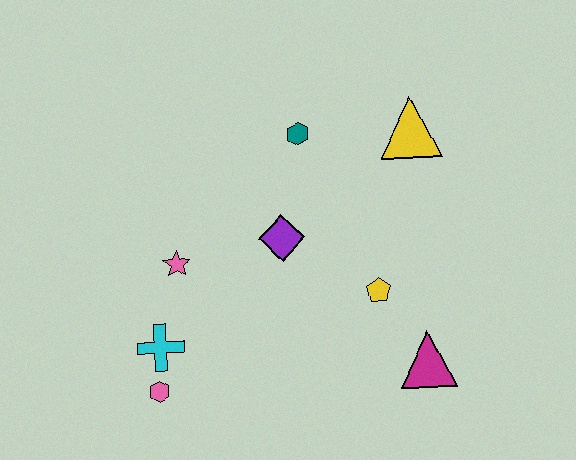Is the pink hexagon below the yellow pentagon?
Yes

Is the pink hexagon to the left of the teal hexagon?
Yes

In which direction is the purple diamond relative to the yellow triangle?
The purple diamond is to the left of the yellow triangle.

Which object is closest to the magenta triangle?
The yellow pentagon is closest to the magenta triangle.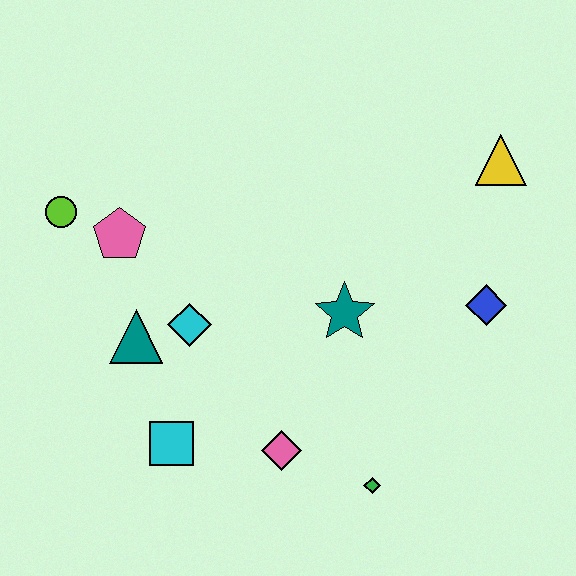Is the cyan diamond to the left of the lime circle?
No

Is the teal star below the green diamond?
No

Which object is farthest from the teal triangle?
The yellow triangle is farthest from the teal triangle.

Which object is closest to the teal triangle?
The cyan diamond is closest to the teal triangle.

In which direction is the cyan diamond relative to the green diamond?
The cyan diamond is to the left of the green diamond.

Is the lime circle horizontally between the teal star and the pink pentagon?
No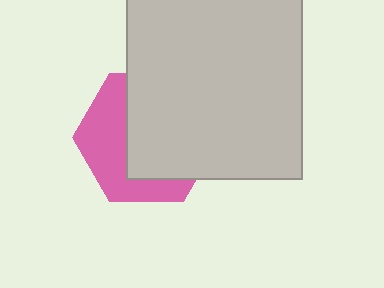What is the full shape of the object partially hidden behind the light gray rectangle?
The partially hidden object is a pink hexagon.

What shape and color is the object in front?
The object in front is a light gray rectangle.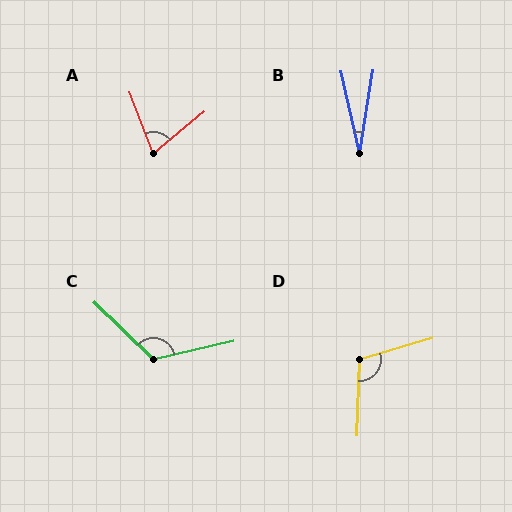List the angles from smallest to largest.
B (22°), A (71°), D (108°), C (123°).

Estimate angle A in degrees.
Approximately 71 degrees.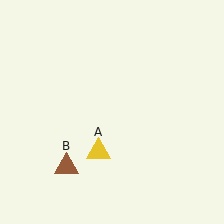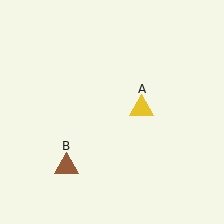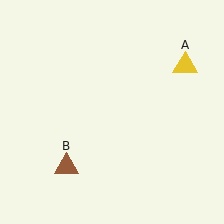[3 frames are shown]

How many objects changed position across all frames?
1 object changed position: yellow triangle (object A).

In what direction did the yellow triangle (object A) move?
The yellow triangle (object A) moved up and to the right.